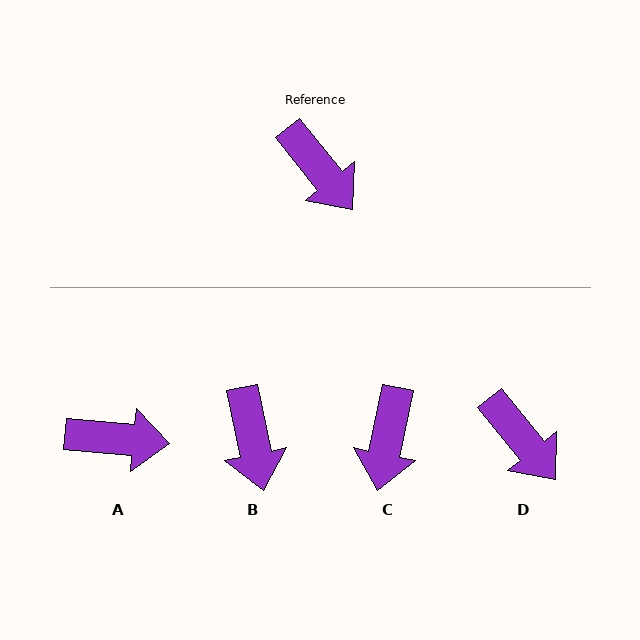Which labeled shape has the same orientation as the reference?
D.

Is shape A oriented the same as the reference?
No, it is off by about 46 degrees.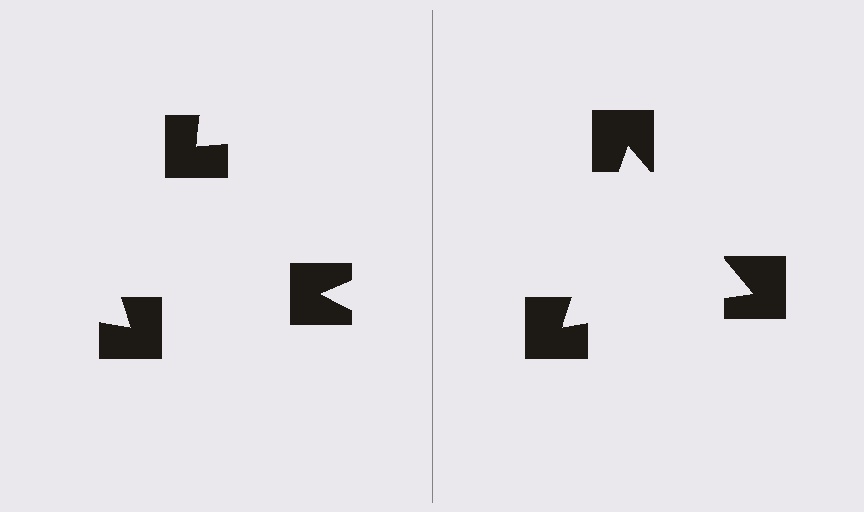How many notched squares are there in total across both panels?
6 — 3 on each side.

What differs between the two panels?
The notched squares are positioned identically on both sides; only the wedge orientations differ. On the right they align to a triangle; on the left they are misaligned.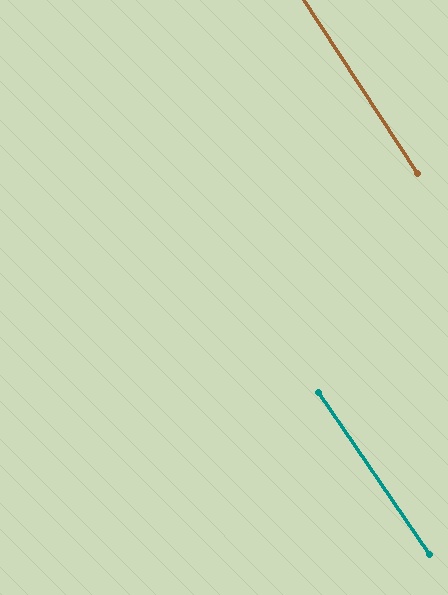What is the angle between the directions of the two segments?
Approximately 2 degrees.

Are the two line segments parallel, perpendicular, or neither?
Parallel — their directions differ by only 1.6°.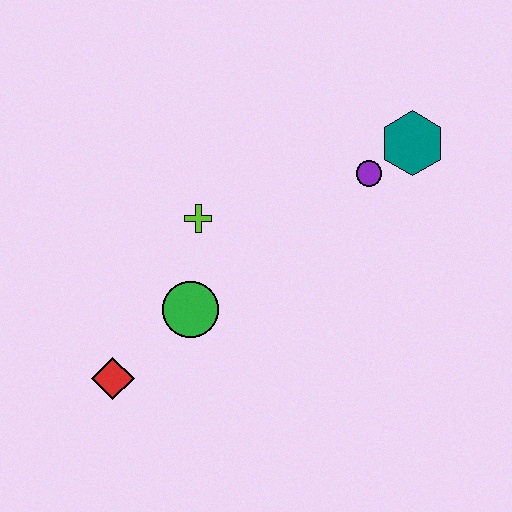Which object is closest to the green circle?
The lime cross is closest to the green circle.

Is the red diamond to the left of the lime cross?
Yes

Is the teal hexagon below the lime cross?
No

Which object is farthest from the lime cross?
The teal hexagon is farthest from the lime cross.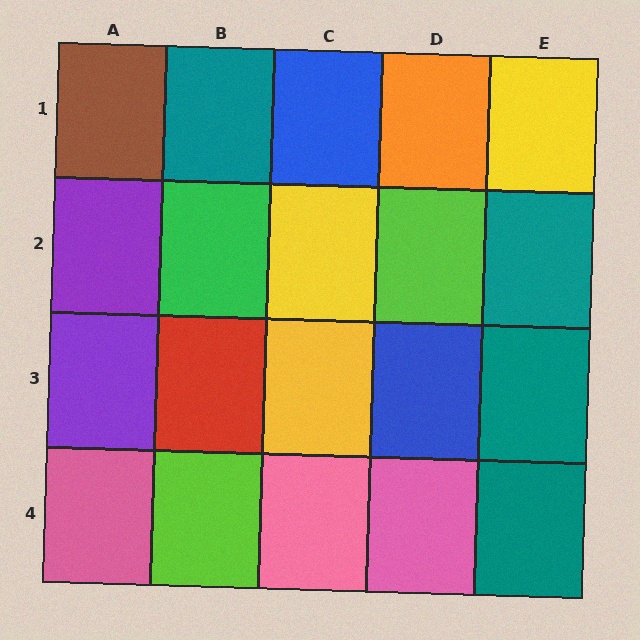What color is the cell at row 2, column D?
Lime.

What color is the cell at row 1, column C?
Blue.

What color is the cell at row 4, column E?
Teal.